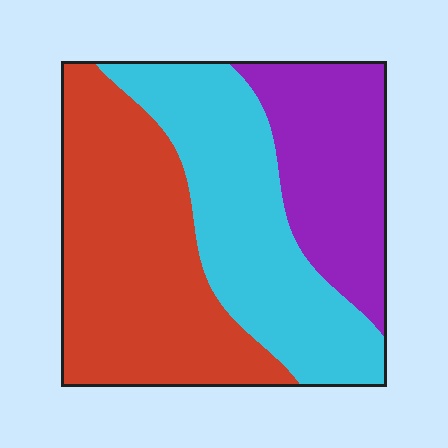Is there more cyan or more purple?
Cyan.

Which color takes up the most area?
Red, at roughly 40%.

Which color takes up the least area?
Purple, at roughly 25%.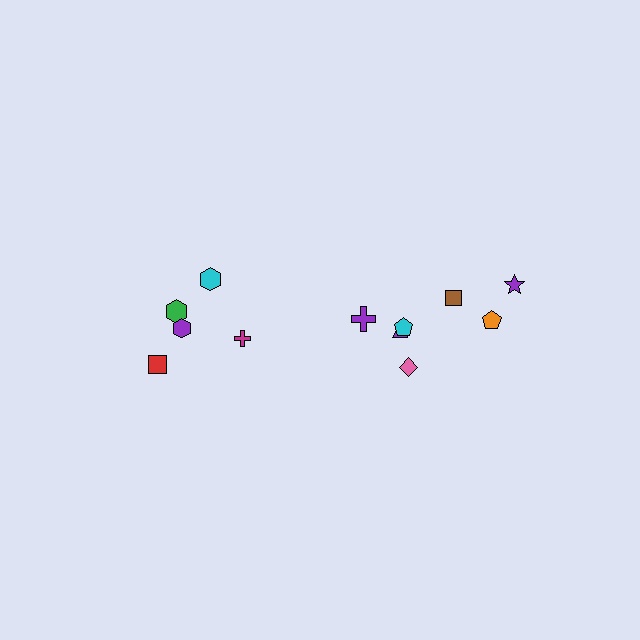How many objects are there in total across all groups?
There are 12 objects.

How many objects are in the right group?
There are 7 objects.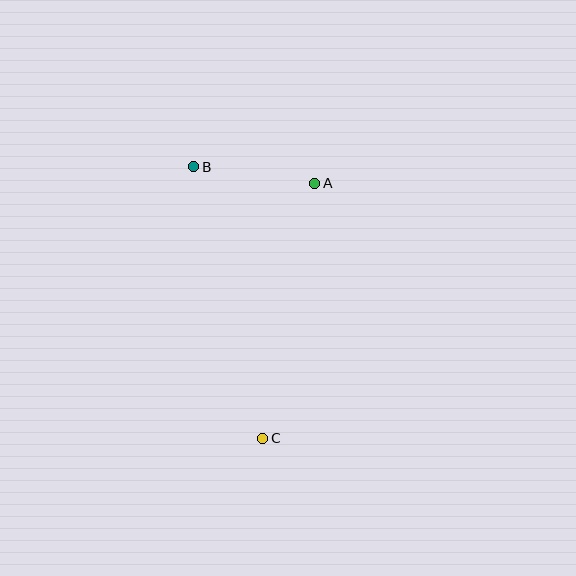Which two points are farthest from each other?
Points B and C are farthest from each other.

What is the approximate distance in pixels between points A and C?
The distance between A and C is approximately 260 pixels.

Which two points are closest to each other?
Points A and B are closest to each other.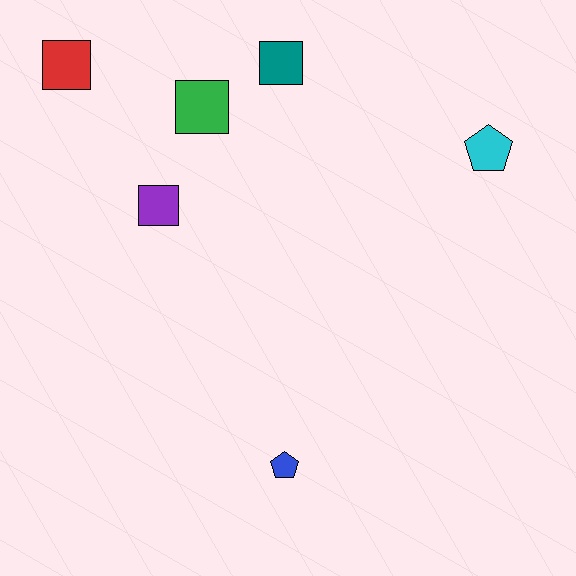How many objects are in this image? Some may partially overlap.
There are 6 objects.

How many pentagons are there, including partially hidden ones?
There are 2 pentagons.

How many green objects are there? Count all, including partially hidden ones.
There is 1 green object.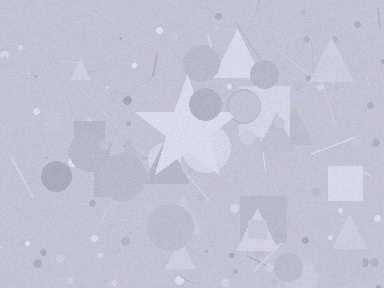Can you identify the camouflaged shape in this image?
The camouflaged shape is a star.